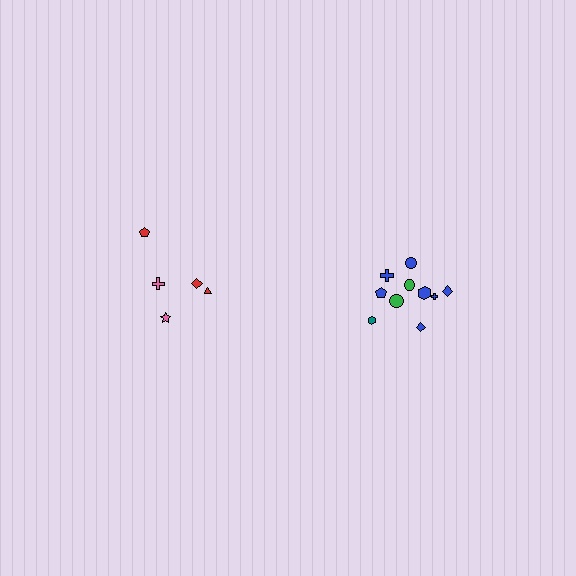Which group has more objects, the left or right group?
The right group.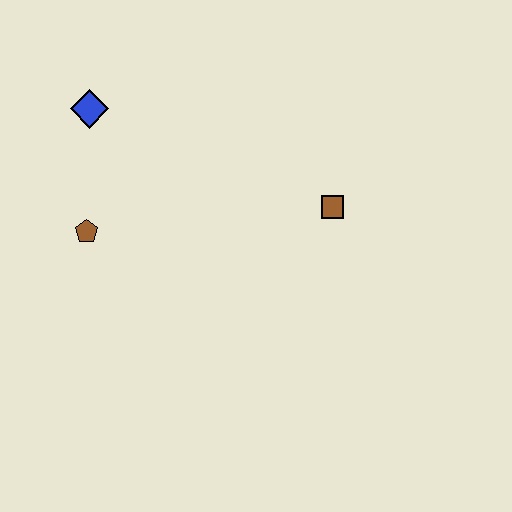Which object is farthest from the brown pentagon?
The brown square is farthest from the brown pentagon.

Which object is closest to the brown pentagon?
The blue diamond is closest to the brown pentagon.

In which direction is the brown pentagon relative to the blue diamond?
The brown pentagon is below the blue diamond.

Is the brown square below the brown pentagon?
No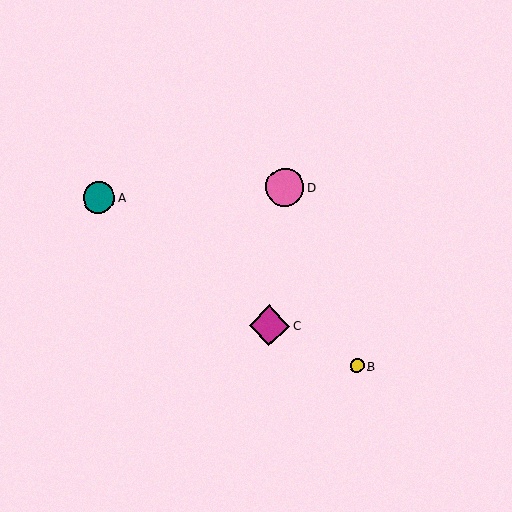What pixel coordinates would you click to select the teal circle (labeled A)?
Click at (99, 197) to select the teal circle A.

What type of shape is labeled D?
Shape D is a pink circle.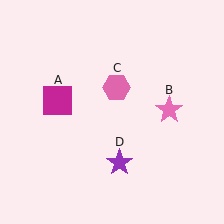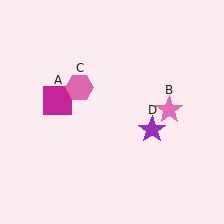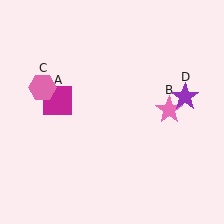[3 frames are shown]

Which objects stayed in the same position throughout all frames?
Magenta square (object A) and pink star (object B) remained stationary.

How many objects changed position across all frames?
2 objects changed position: pink hexagon (object C), purple star (object D).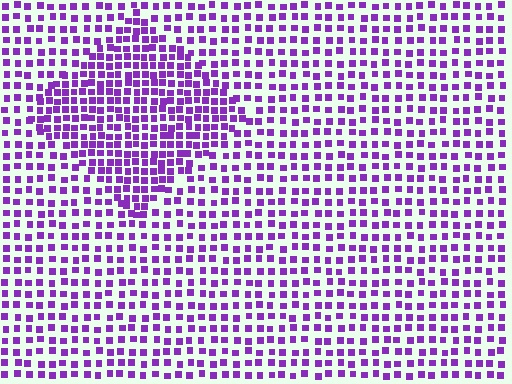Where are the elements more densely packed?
The elements are more densely packed inside the diamond boundary.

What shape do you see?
I see a diamond.